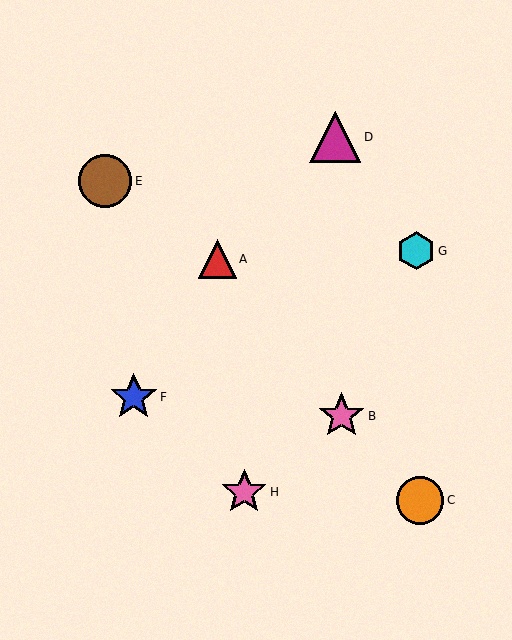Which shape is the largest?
The brown circle (labeled E) is the largest.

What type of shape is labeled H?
Shape H is a pink star.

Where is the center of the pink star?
The center of the pink star is at (342, 416).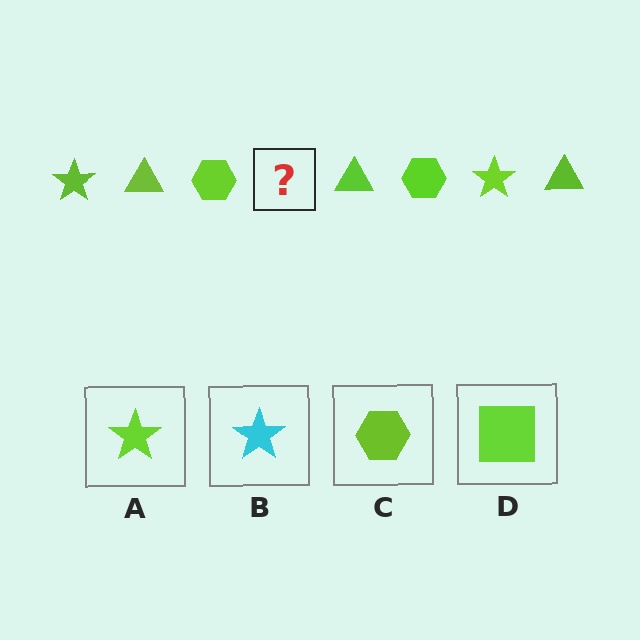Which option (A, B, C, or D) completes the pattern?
A.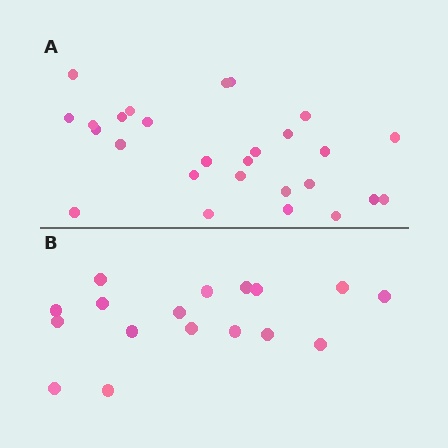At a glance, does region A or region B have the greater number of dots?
Region A (the top region) has more dots.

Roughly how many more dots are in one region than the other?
Region A has roughly 10 or so more dots than region B.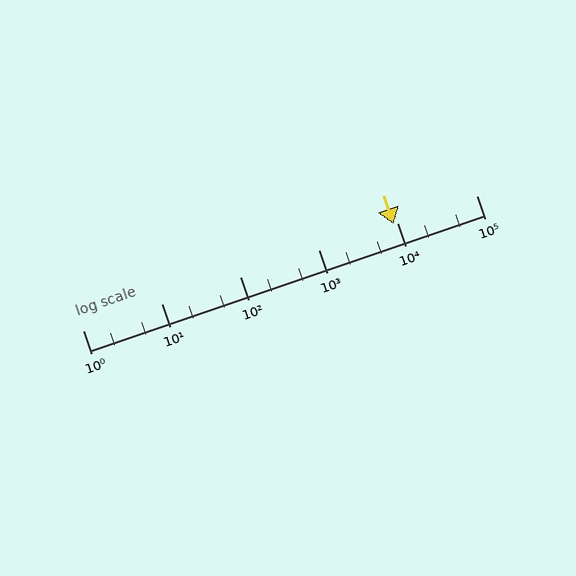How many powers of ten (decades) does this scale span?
The scale spans 5 decades, from 1 to 100000.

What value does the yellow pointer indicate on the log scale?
The pointer indicates approximately 8900.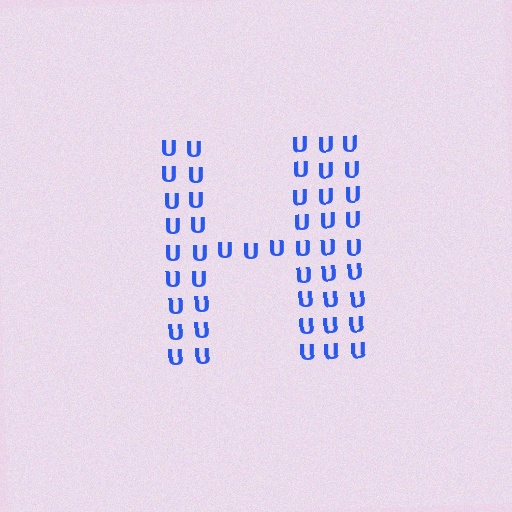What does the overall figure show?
The overall figure shows the letter H.